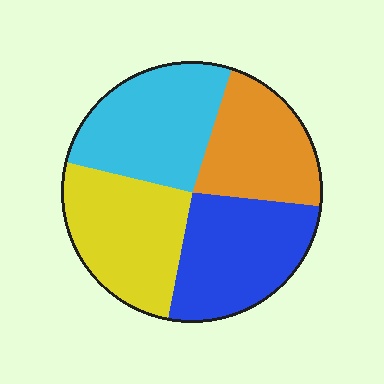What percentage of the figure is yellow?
Yellow takes up about one quarter (1/4) of the figure.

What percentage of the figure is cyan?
Cyan covers around 25% of the figure.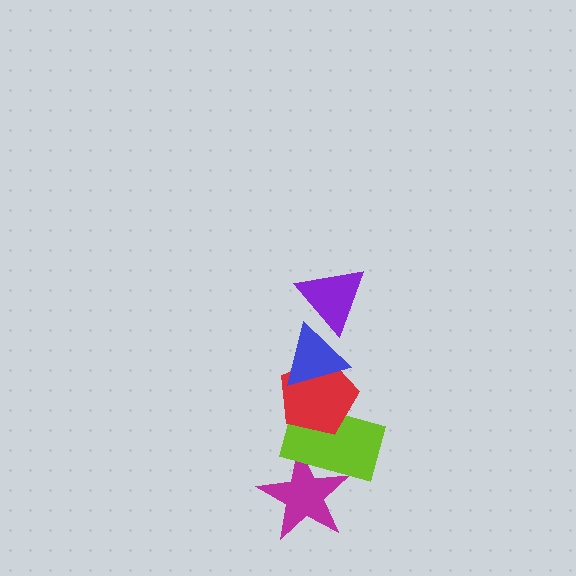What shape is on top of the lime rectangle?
The red pentagon is on top of the lime rectangle.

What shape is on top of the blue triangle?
The purple triangle is on top of the blue triangle.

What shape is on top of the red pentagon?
The blue triangle is on top of the red pentagon.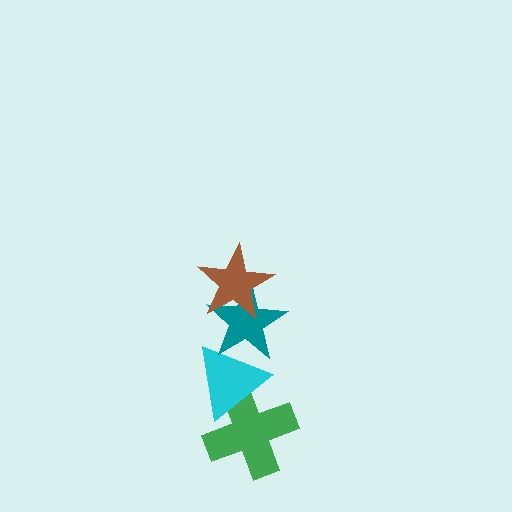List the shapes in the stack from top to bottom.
From top to bottom: the brown star, the teal star, the cyan triangle, the green cross.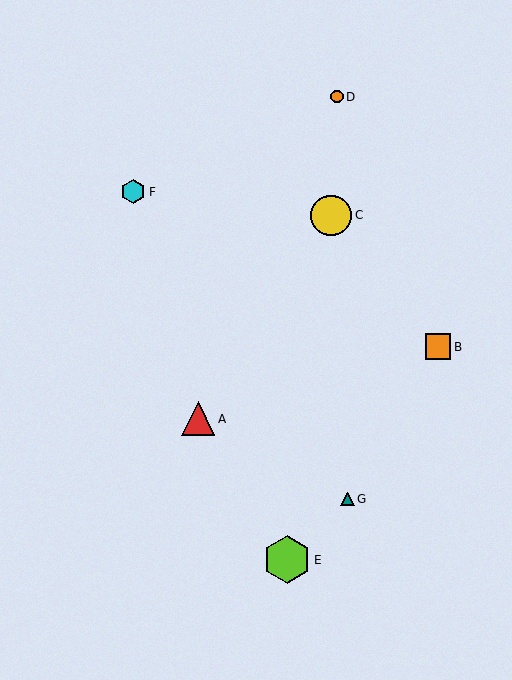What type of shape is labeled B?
Shape B is an orange square.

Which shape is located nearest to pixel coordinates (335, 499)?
The teal triangle (labeled G) at (347, 499) is nearest to that location.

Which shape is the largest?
The lime hexagon (labeled E) is the largest.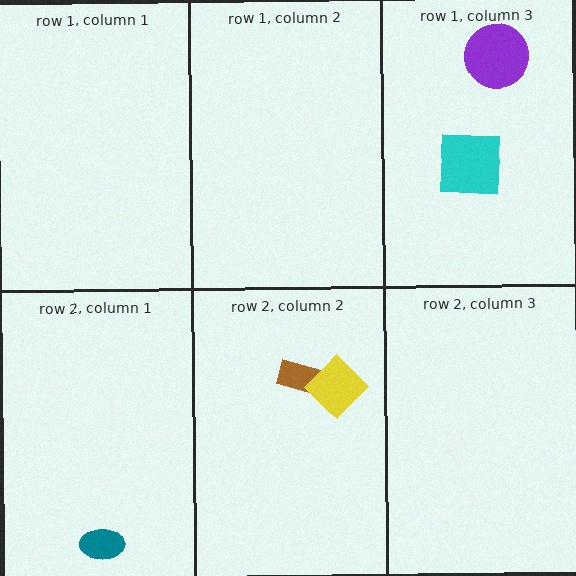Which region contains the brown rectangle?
The row 2, column 2 region.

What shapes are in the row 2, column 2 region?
The brown rectangle, the yellow diamond.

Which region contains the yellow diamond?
The row 2, column 2 region.